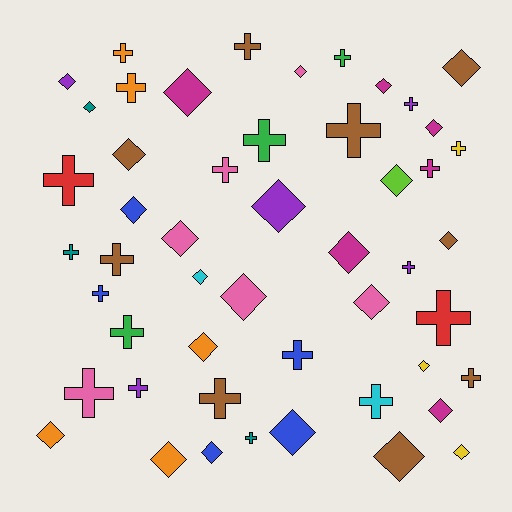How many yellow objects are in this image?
There are 3 yellow objects.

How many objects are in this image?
There are 50 objects.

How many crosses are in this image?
There are 24 crosses.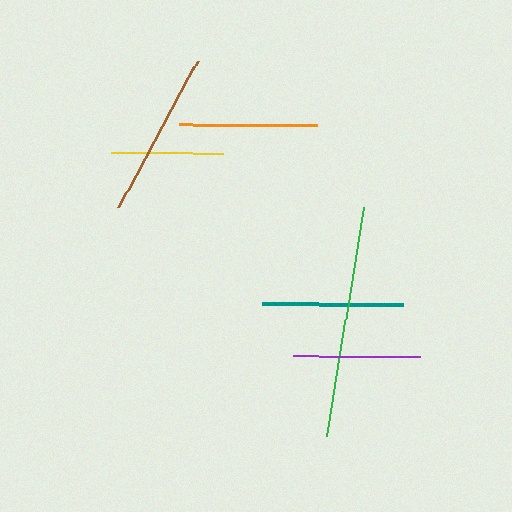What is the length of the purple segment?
The purple segment is approximately 127 pixels long.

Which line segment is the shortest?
The yellow line is the shortest at approximately 113 pixels.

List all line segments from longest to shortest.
From longest to shortest: green, brown, teal, orange, purple, yellow.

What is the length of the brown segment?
The brown segment is approximately 166 pixels long.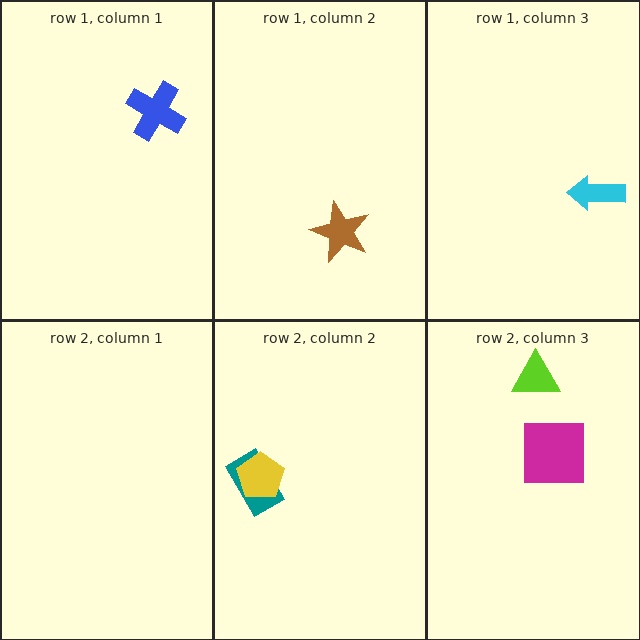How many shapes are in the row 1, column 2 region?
1.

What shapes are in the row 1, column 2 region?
The brown star.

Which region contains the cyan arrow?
The row 1, column 3 region.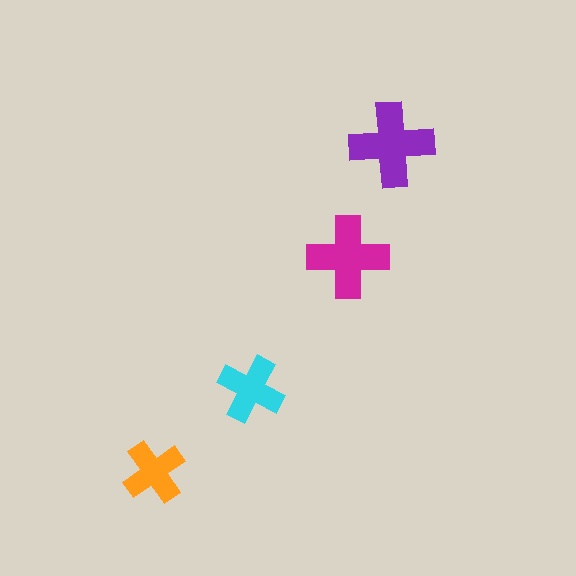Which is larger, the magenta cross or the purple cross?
The purple one.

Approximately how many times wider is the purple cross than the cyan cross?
About 1.5 times wider.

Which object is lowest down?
The orange cross is bottommost.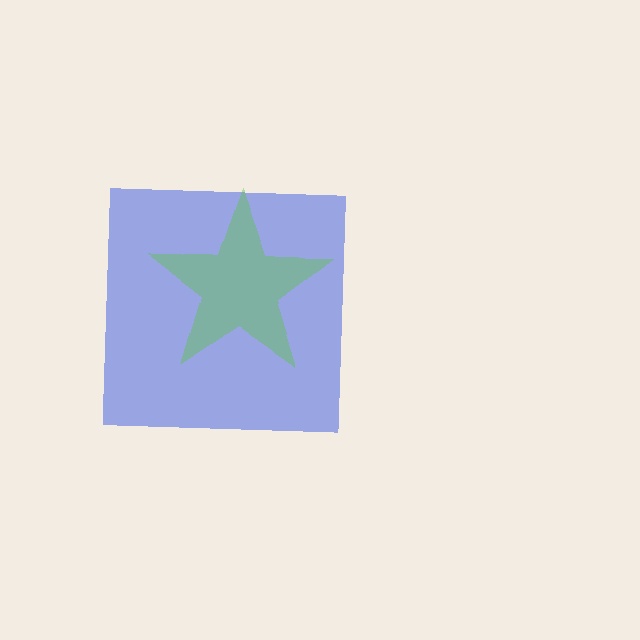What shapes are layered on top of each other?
The layered shapes are: a blue square, a lime star.